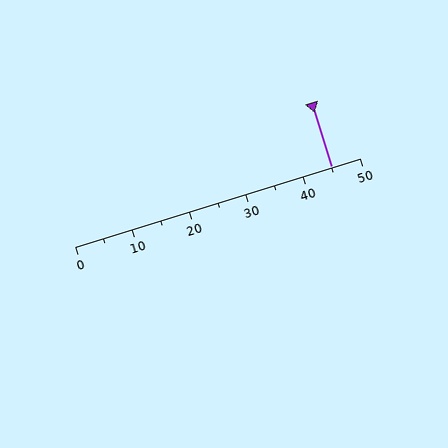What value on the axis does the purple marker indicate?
The marker indicates approximately 45.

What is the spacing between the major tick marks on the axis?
The major ticks are spaced 10 apart.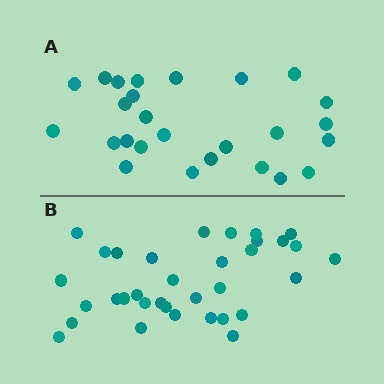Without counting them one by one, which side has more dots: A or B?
Region B (the bottom region) has more dots.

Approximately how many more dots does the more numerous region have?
Region B has roughly 8 or so more dots than region A.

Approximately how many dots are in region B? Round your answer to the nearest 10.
About 30 dots. (The exact count is 34, which rounds to 30.)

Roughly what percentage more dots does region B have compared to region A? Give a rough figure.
About 30% more.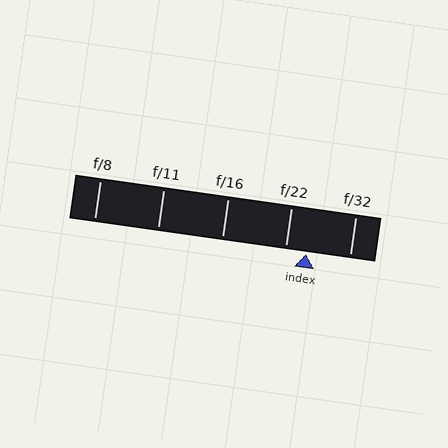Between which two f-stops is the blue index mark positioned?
The index mark is between f/22 and f/32.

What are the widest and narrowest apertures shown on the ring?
The widest aperture shown is f/8 and the narrowest is f/32.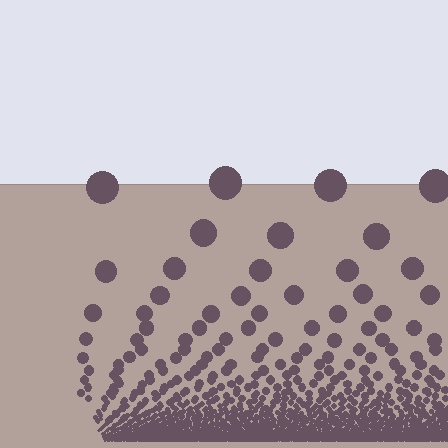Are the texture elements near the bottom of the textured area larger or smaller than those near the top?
Smaller. The gradient is inverted — elements near the bottom are smaller and denser.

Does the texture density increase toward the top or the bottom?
Density increases toward the bottom.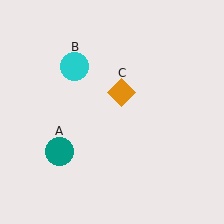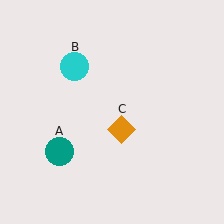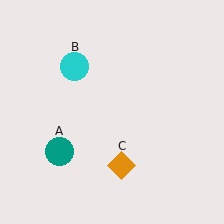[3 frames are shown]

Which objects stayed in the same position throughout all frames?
Teal circle (object A) and cyan circle (object B) remained stationary.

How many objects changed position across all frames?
1 object changed position: orange diamond (object C).